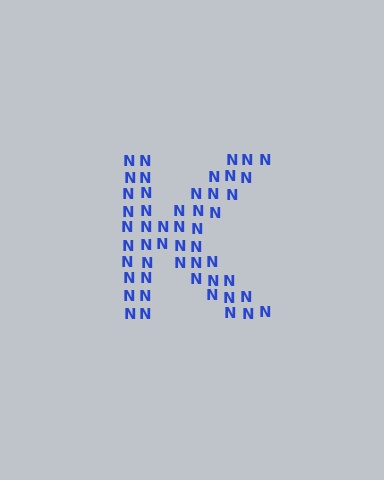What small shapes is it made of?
It is made of small letter N's.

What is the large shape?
The large shape is the letter K.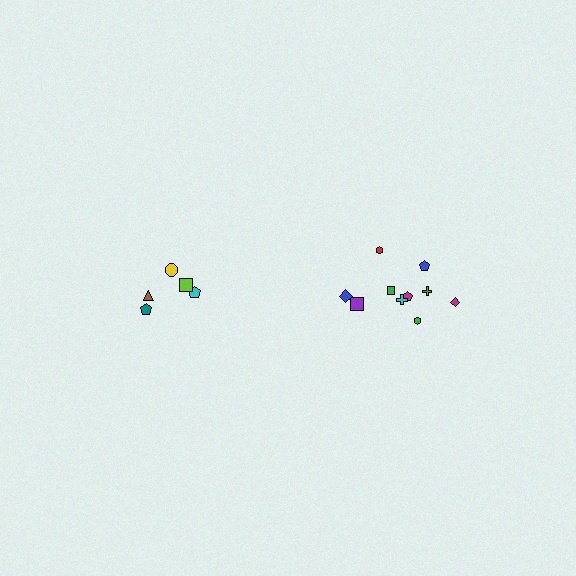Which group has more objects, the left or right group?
The right group.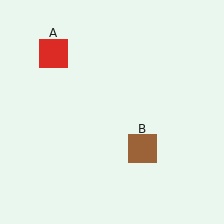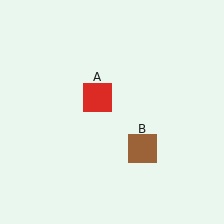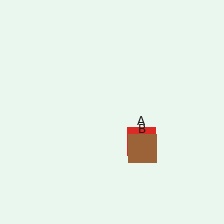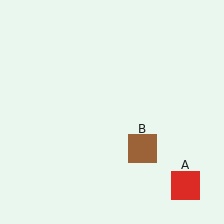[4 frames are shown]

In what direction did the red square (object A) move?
The red square (object A) moved down and to the right.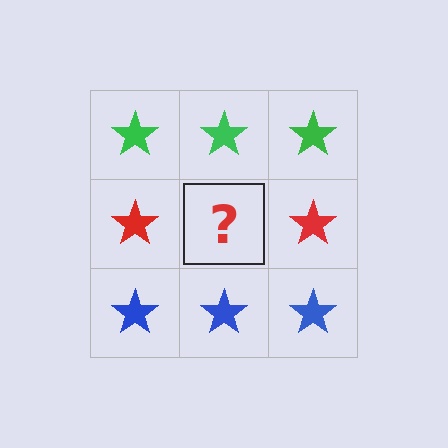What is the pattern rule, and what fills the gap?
The rule is that each row has a consistent color. The gap should be filled with a red star.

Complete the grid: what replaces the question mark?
The question mark should be replaced with a red star.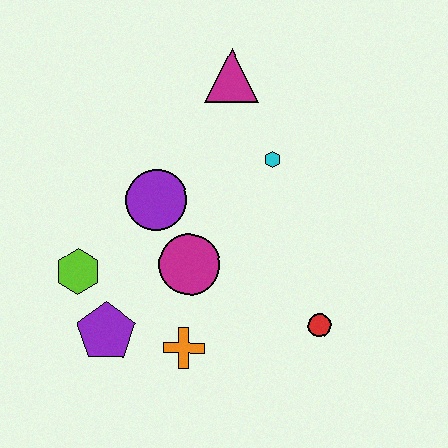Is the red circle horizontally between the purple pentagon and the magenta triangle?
No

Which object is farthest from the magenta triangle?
The purple pentagon is farthest from the magenta triangle.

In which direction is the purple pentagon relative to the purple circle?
The purple pentagon is below the purple circle.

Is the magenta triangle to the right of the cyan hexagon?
No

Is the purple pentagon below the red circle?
Yes